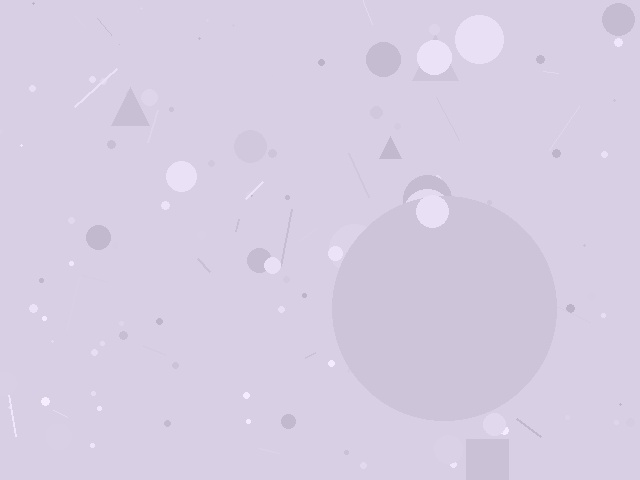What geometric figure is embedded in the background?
A circle is embedded in the background.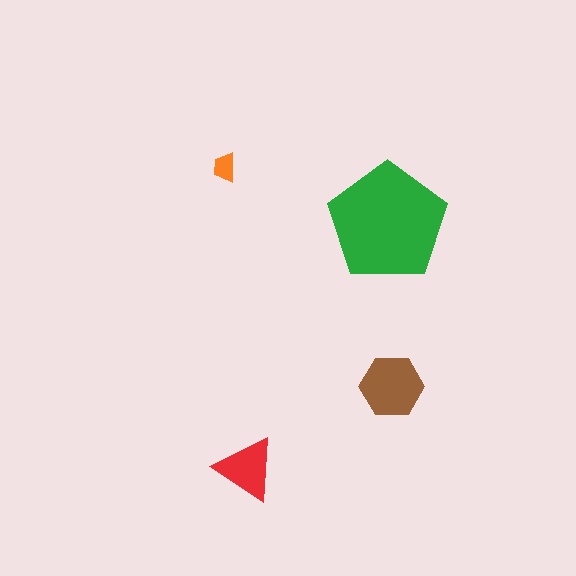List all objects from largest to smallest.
The green pentagon, the brown hexagon, the red triangle, the orange trapezoid.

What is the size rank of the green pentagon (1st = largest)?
1st.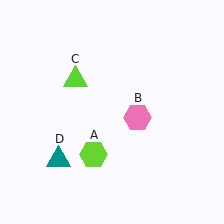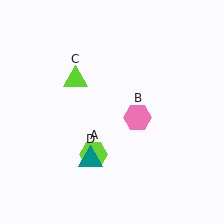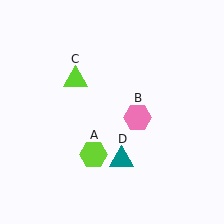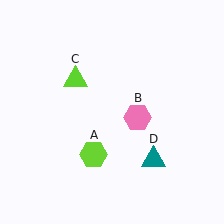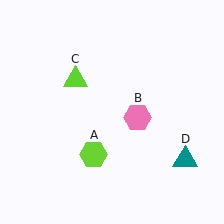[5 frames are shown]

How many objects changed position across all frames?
1 object changed position: teal triangle (object D).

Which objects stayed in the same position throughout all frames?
Lime hexagon (object A) and pink hexagon (object B) and lime triangle (object C) remained stationary.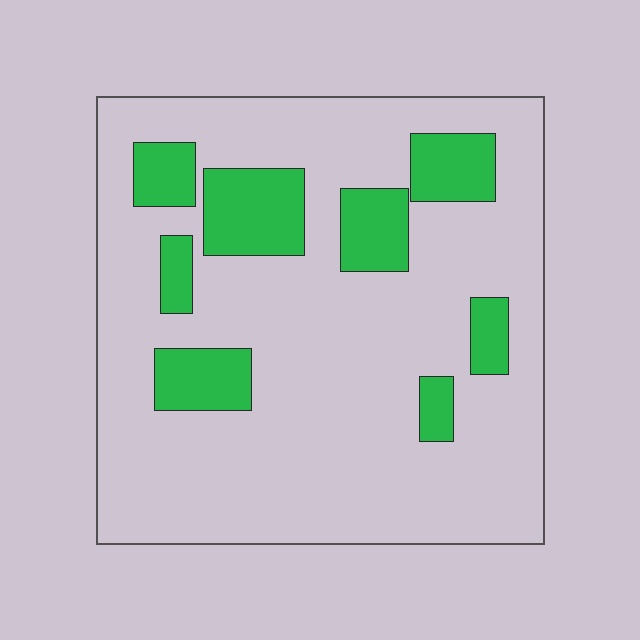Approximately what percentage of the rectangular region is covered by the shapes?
Approximately 20%.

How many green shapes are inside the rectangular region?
8.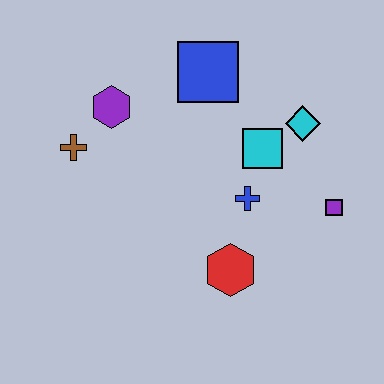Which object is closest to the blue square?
The cyan square is closest to the blue square.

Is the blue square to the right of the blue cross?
No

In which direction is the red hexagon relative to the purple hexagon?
The red hexagon is below the purple hexagon.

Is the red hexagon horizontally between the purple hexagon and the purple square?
Yes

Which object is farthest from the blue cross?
The brown cross is farthest from the blue cross.